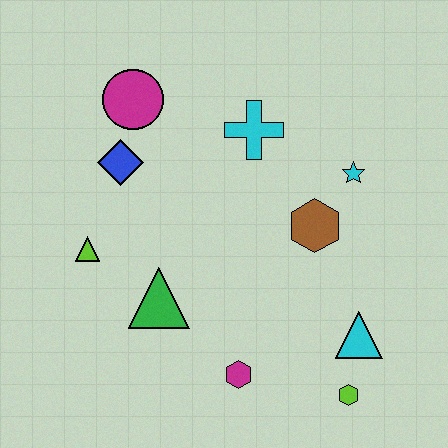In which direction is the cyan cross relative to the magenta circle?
The cyan cross is to the right of the magenta circle.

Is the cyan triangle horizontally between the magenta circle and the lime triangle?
No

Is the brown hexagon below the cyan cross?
Yes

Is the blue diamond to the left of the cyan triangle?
Yes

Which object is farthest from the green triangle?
The cyan star is farthest from the green triangle.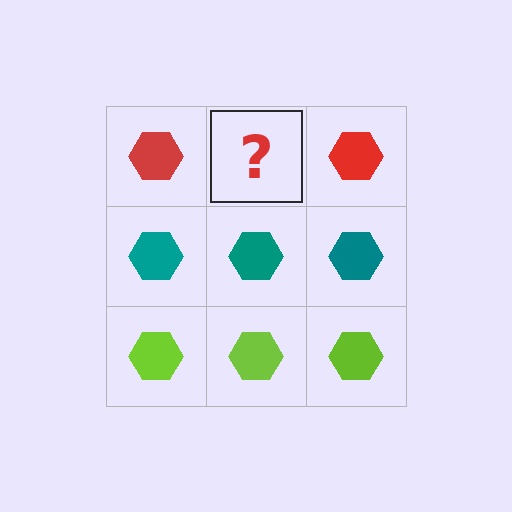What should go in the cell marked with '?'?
The missing cell should contain a red hexagon.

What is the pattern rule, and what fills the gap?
The rule is that each row has a consistent color. The gap should be filled with a red hexagon.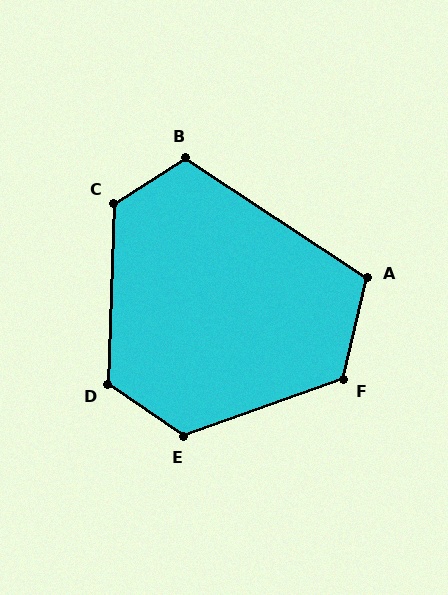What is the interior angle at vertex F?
Approximately 123 degrees (obtuse).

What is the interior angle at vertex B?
Approximately 114 degrees (obtuse).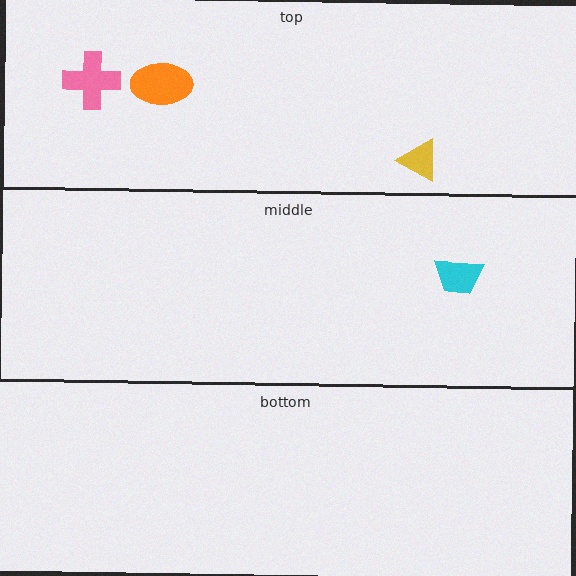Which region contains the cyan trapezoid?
The middle region.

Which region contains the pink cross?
The top region.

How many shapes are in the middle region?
1.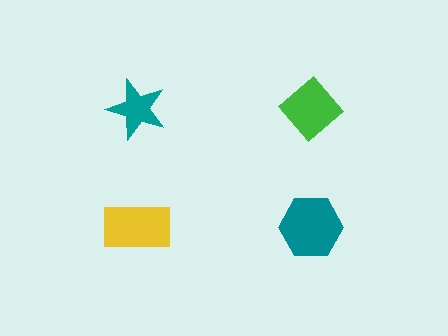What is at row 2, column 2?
A teal hexagon.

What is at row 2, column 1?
A yellow rectangle.